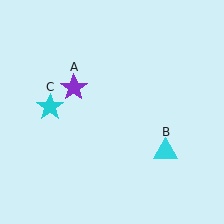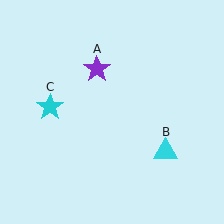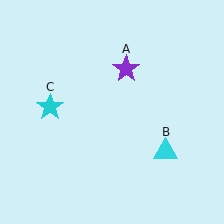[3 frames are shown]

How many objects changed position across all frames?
1 object changed position: purple star (object A).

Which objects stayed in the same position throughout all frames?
Cyan triangle (object B) and cyan star (object C) remained stationary.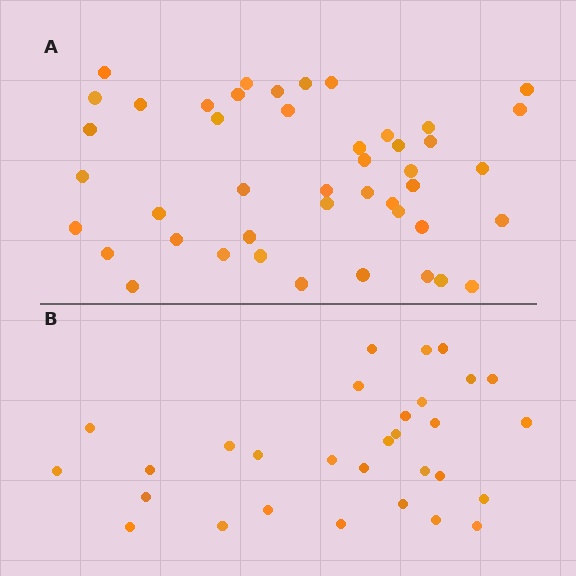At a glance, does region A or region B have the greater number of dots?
Region A (the top region) has more dots.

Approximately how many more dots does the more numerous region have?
Region A has approximately 15 more dots than region B.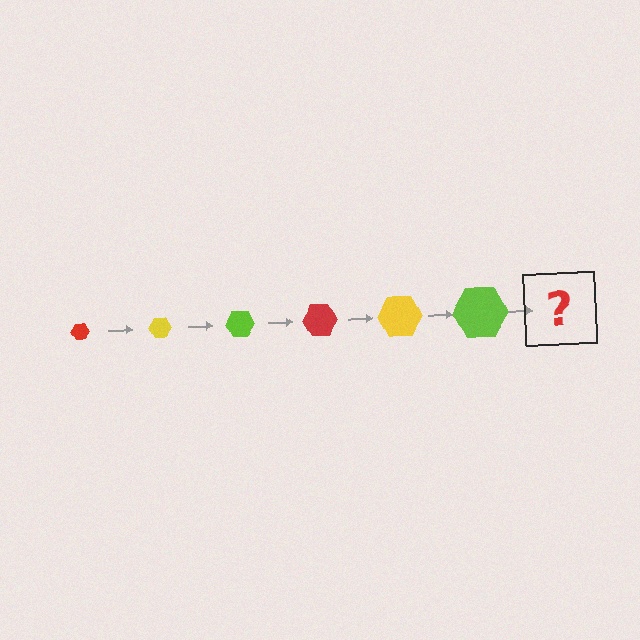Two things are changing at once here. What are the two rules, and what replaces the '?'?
The two rules are that the hexagon grows larger each step and the color cycles through red, yellow, and lime. The '?' should be a red hexagon, larger than the previous one.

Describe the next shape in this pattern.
It should be a red hexagon, larger than the previous one.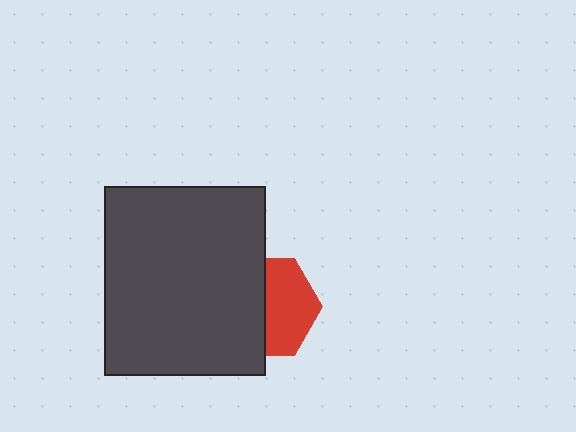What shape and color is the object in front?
The object in front is a dark gray rectangle.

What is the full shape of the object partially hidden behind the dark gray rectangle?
The partially hidden object is a red hexagon.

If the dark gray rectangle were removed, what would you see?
You would see the complete red hexagon.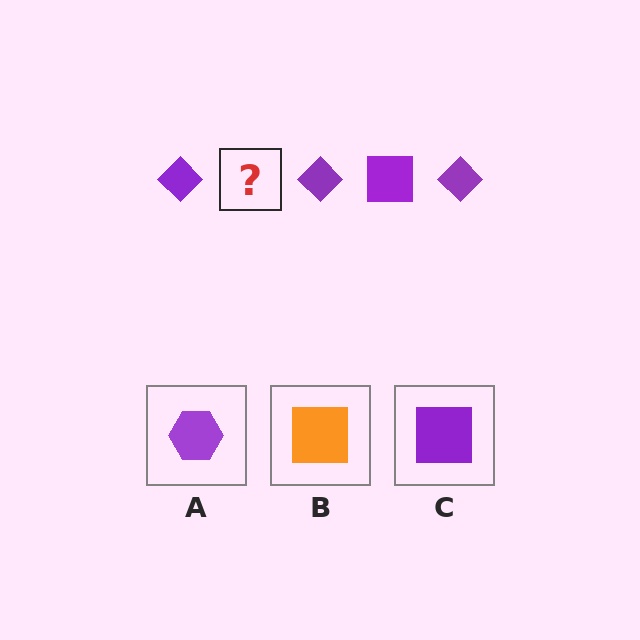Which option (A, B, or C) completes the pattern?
C.